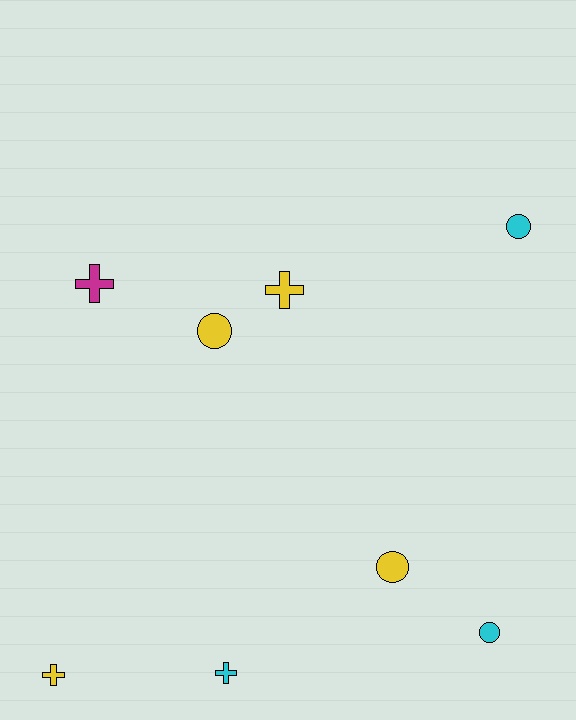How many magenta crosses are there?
There is 1 magenta cross.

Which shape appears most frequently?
Circle, with 4 objects.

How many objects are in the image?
There are 8 objects.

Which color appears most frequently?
Yellow, with 4 objects.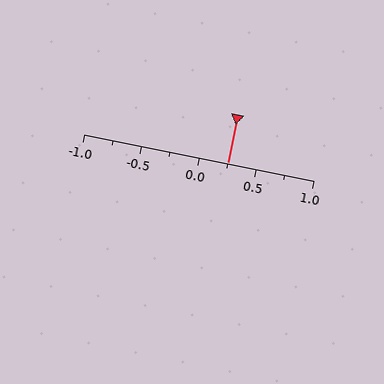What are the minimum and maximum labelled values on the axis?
The axis runs from -1.0 to 1.0.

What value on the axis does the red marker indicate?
The marker indicates approximately 0.25.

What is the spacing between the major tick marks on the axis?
The major ticks are spaced 0.5 apart.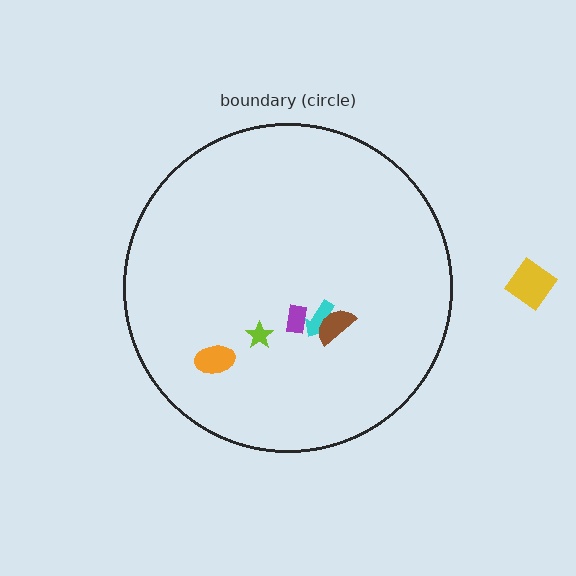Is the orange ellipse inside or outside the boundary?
Inside.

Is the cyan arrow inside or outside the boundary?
Inside.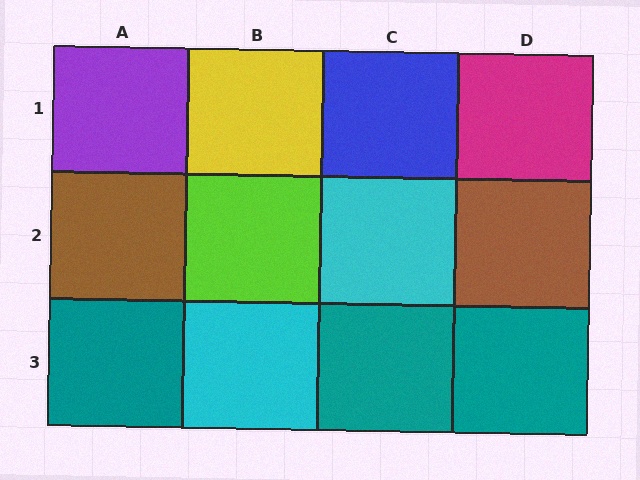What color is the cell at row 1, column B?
Yellow.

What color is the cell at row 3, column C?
Teal.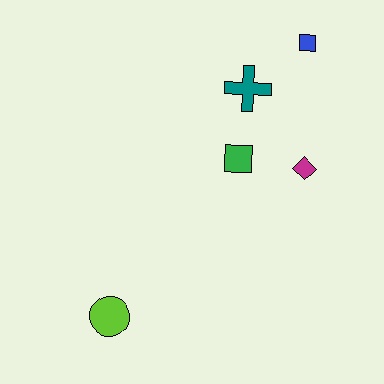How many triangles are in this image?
There are no triangles.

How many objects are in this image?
There are 5 objects.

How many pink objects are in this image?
There are no pink objects.